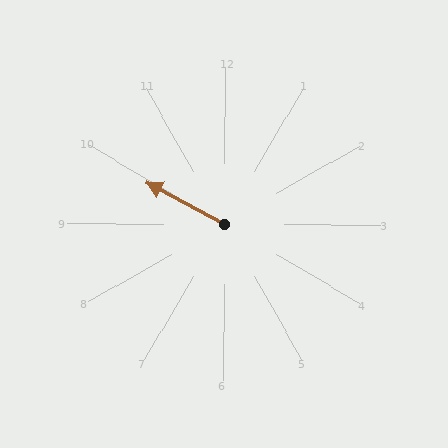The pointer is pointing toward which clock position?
Roughly 10 o'clock.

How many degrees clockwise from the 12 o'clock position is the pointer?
Approximately 298 degrees.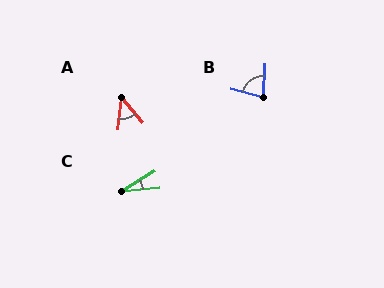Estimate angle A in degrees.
Approximately 46 degrees.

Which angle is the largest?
B, at approximately 79 degrees.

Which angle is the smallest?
C, at approximately 26 degrees.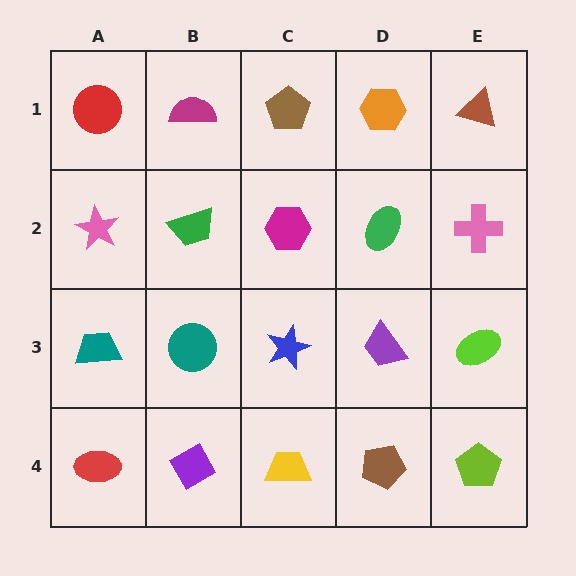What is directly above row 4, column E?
A lime ellipse.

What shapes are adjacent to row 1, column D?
A green ellipse (row 2, column D), a brown pentagon (row 1, column C), a brown triangle (row 1, column E).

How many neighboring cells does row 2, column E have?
3.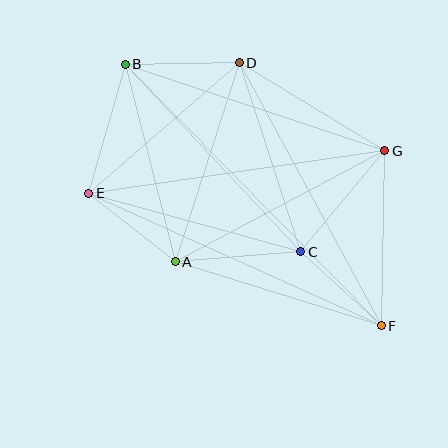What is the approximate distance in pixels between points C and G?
The distance between C and G is approximately 131 pixels.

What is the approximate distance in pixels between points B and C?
The distance between B and C is approximately 257 pixels.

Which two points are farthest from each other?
Points B and F are farthest from each other.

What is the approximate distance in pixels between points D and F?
The distance between D and F is approximately 299 pixels.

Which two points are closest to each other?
Points C and F are closest to each other.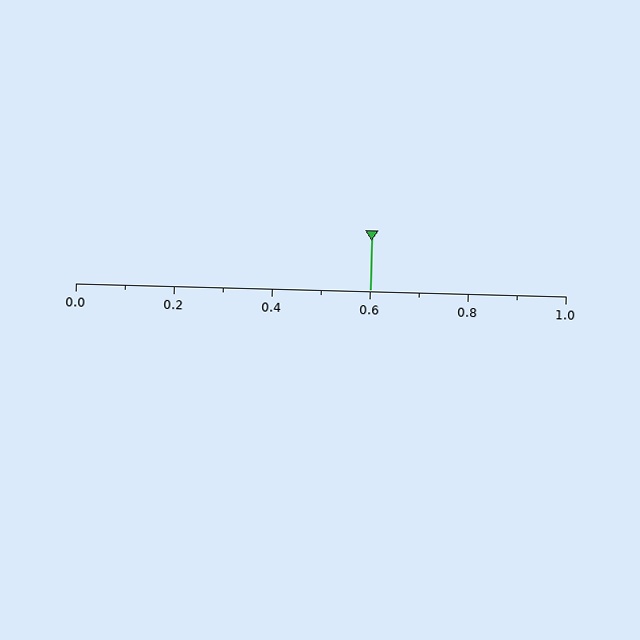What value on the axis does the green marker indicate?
The marker indicates approximately 0.6.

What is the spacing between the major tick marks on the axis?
The major ticks are spaced 0.2 apart.